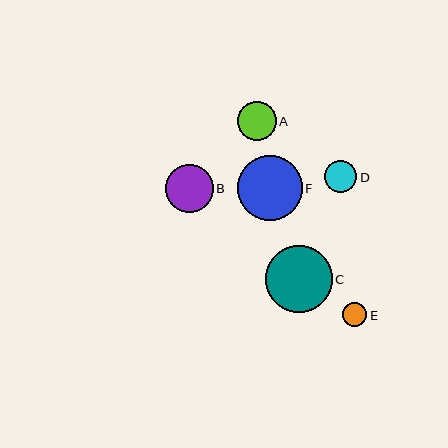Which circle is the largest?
Circle C is the largest with a size of approximately 67 pixels.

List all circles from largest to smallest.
From largest to smallest: C, F, B, A, D, E.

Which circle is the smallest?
Circle E is the smallest with a size of approximately 24 pixels.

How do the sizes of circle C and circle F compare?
Circle C and circle F are approximately the same size.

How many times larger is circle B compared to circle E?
Circle B is approximately 2.0 times the size of circle E.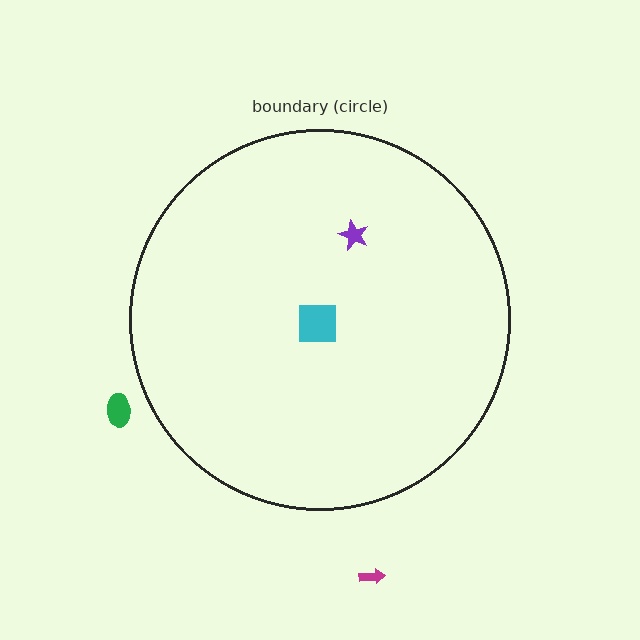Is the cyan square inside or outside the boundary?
Inside.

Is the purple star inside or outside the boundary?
Inside.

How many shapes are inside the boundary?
2 inside, 2 outside.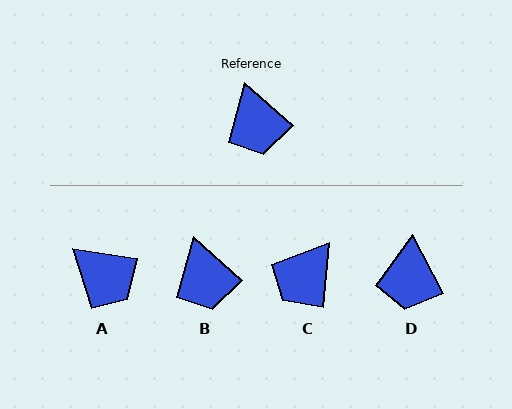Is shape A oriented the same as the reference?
No, it is off by about 32 degrees.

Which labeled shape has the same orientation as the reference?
B.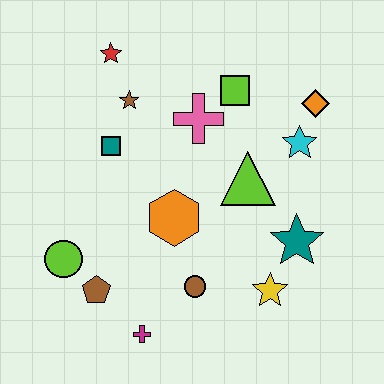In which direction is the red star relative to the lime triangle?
The red star is to the left of the lime triangle.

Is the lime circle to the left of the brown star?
Yes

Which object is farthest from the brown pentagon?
The orange diamond is farthest from the brown pentagon.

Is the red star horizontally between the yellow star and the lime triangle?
No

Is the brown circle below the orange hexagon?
Yes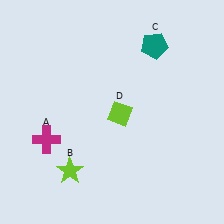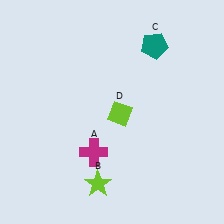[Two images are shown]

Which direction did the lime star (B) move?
The lime star (B) moved right.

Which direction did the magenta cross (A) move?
The magenta cross (A) moved right.